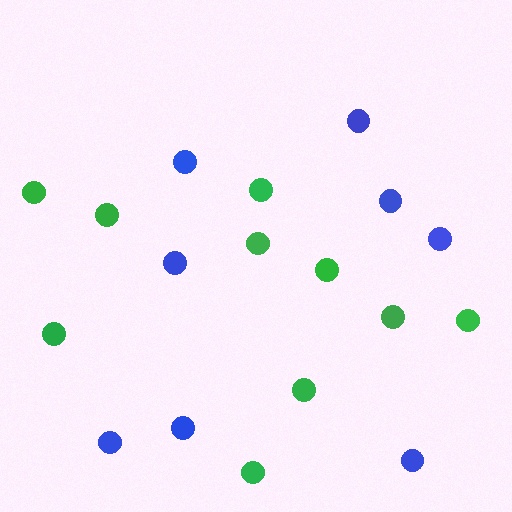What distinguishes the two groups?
There are 2 groups: one group of green circles (10) and one group of blue circles (8).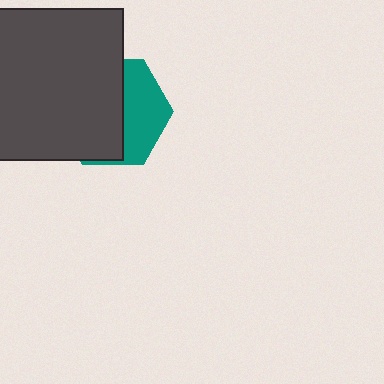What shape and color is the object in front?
The object in front is a dark gray rectangle.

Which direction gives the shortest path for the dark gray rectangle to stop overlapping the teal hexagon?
Moving left gives the shortest separation.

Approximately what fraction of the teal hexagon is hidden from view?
Roughly 60% of the teal hexagon is hidden behind the dark gray rectangle.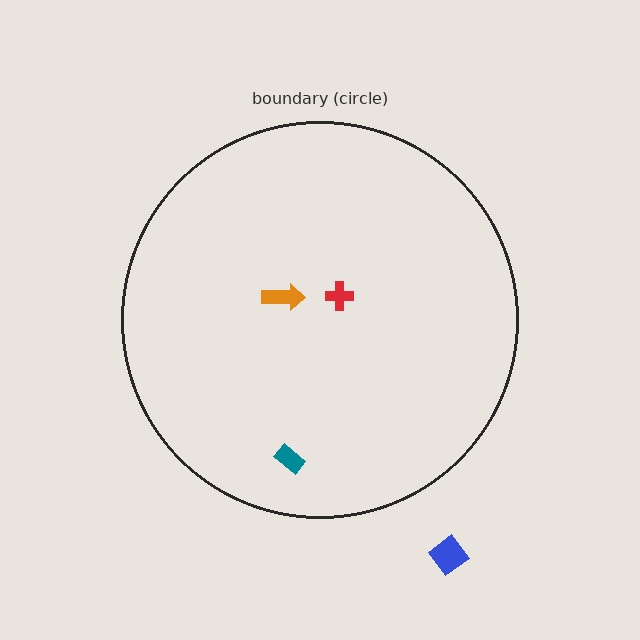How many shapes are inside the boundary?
3 inside, 1 outside.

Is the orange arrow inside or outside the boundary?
Inside.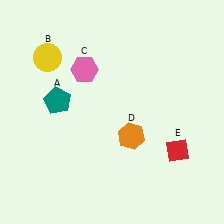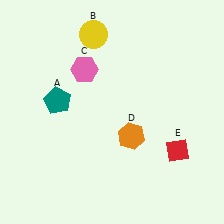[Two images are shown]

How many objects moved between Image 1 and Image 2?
1 object moved between the two images.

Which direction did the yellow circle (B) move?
The yellow circle (B) moved right.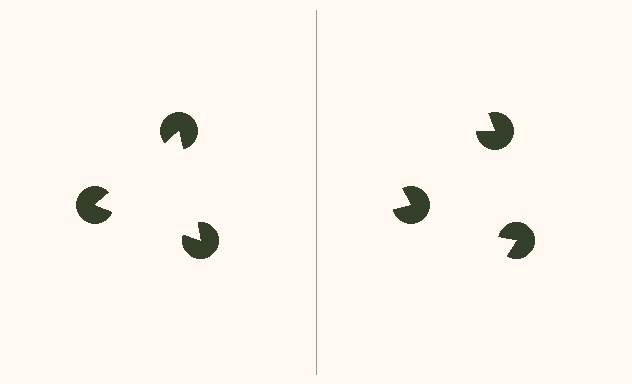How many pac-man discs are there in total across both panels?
6 — 3 on each side.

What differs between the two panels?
The pac-man discs are positioned identically on both sides; only the wedge orientations differ. On the left they align to a triangle; on the right they are misaligned.